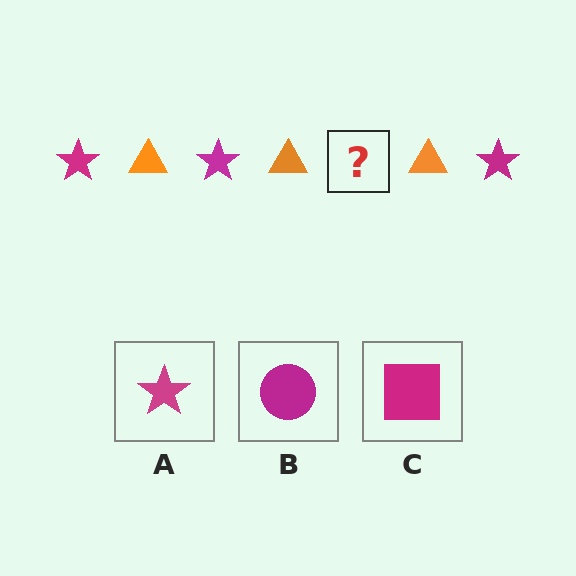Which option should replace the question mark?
Option A.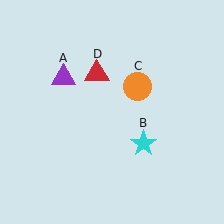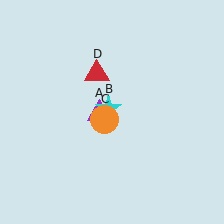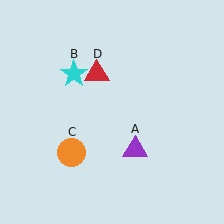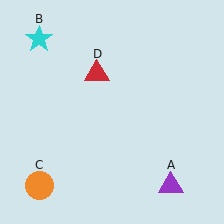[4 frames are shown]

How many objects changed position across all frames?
3 objects changed position: purple triangle (object A), cyan star (object B), orange circle (object C).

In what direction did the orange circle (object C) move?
The orange circle (object C) moved down and to the left.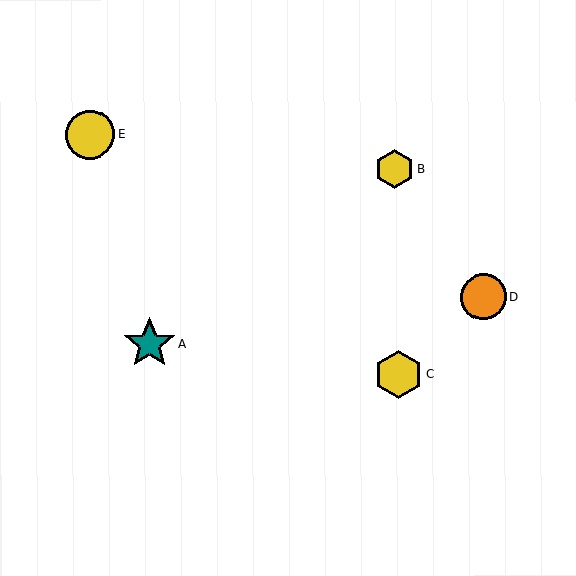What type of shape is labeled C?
Shape C is a yellow hexagon.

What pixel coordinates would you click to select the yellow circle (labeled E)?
Click at (90, 134) to select the yellow circle E.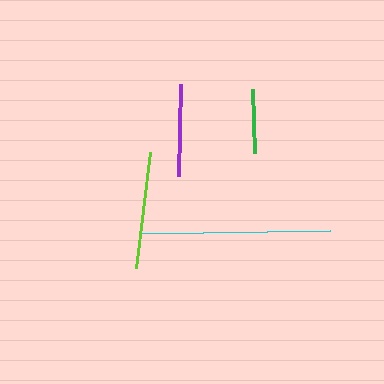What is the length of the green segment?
The green segment is approximately 64 pixels long.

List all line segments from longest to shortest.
From longest to shortest: cyan, lime, purple, green.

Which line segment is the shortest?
The green line is the shortest at approximately 64 pixels.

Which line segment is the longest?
The cyan line is the longest at approximately 190 pixels.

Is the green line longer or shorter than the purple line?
The purple line is longer than the green line.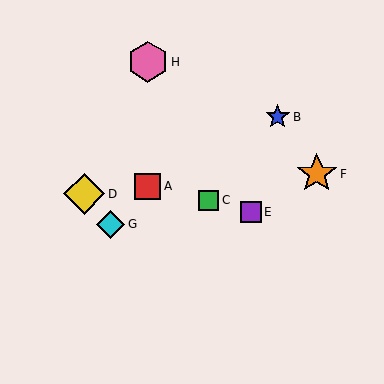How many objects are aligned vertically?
2 objects (A, H) are aligned vertically.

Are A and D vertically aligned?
No, A is at x≈148 and D is at x≈84.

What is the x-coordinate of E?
Object E is at x≈251.